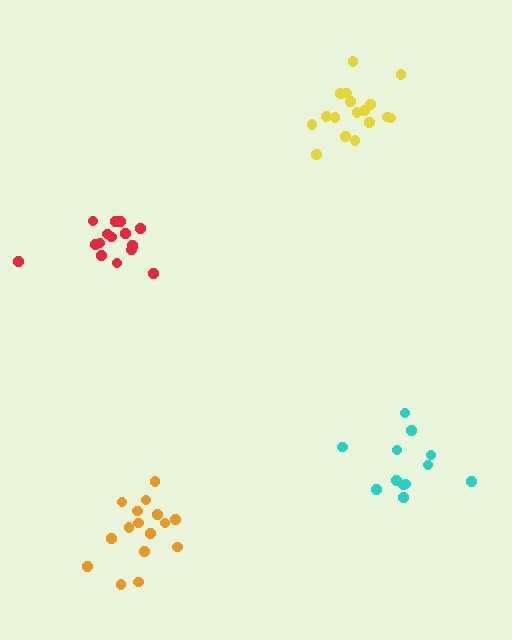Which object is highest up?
The yellow cluster is topmost.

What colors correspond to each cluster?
The clusters are colored: red, cyan, yellow, orange.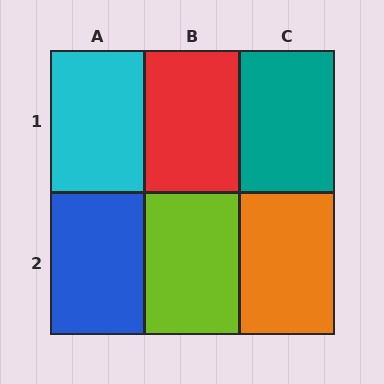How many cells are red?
1 cell is red.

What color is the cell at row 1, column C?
Teal.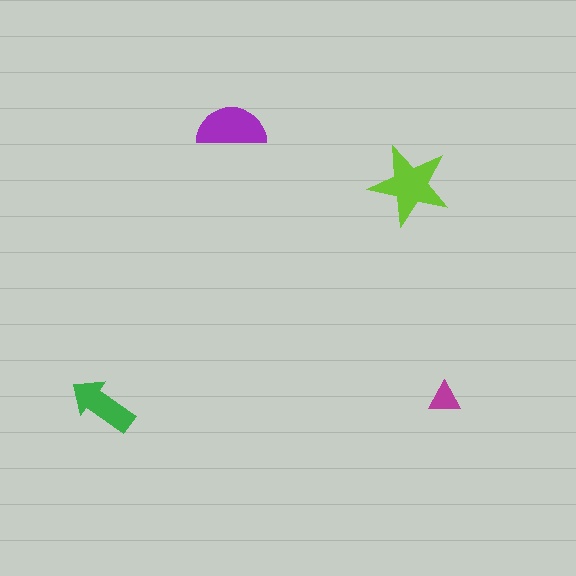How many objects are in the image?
There are 4 objects in the image.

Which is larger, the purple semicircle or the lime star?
The lime star.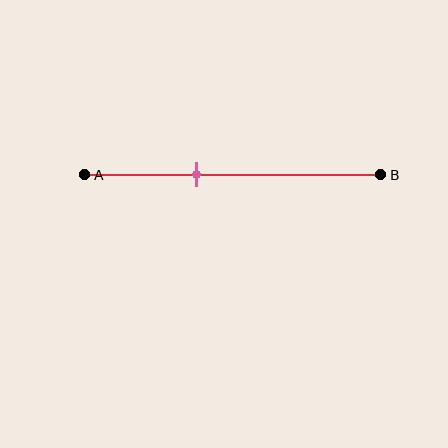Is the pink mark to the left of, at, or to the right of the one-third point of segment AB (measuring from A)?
The pink mark is to the right of the one-third point of segment AB.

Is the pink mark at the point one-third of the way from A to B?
No, the mark is at about 40% from A, not at the 33% one-third point.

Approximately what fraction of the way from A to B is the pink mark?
The pink mark is approximately 40% of the way from A to B.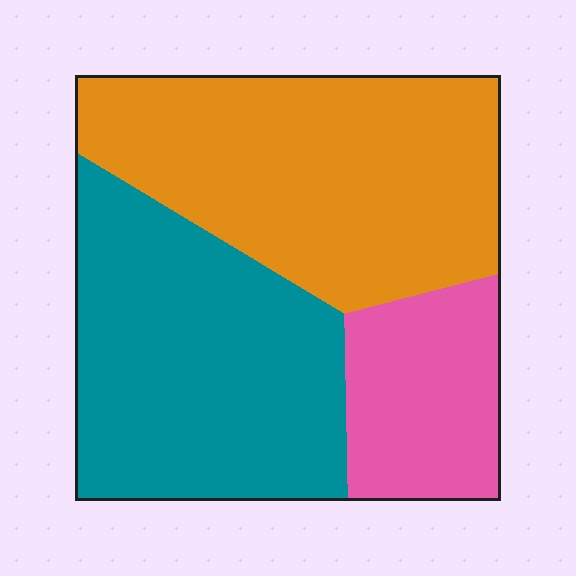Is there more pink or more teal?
Teal.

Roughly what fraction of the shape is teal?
Teal covers 40% of the shape.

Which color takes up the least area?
Pink, at roughly 20%.